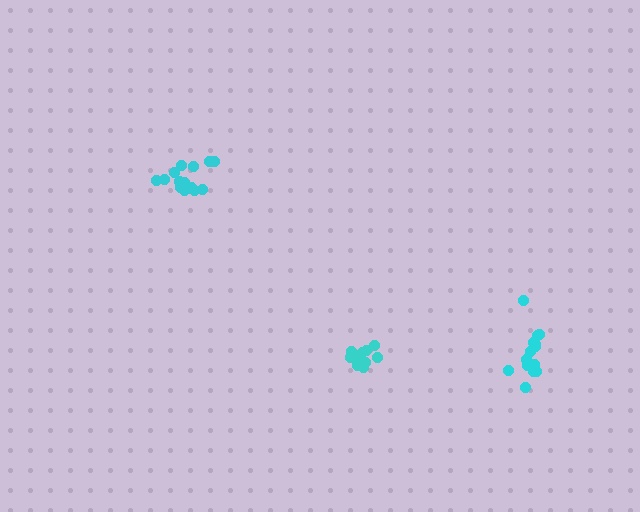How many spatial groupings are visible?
There are 3 spatial groupings.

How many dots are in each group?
Group 1: 14 dots, Group 2: 16 dots, Group 3: 13 dots (43 total).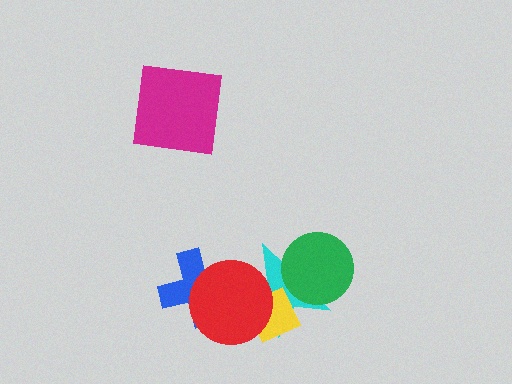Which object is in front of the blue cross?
The red circle is in front of the blue cross.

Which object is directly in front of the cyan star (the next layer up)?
The green circle is directly in front of the cyan star.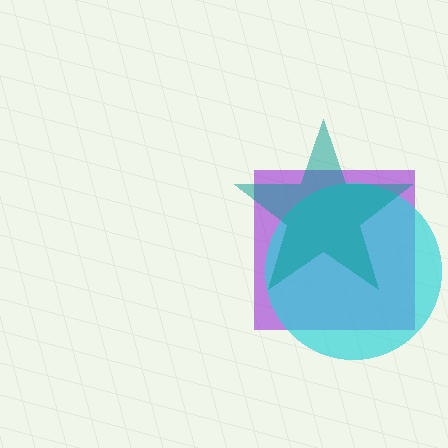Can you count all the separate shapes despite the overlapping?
Yes, there are 3 separate shapes.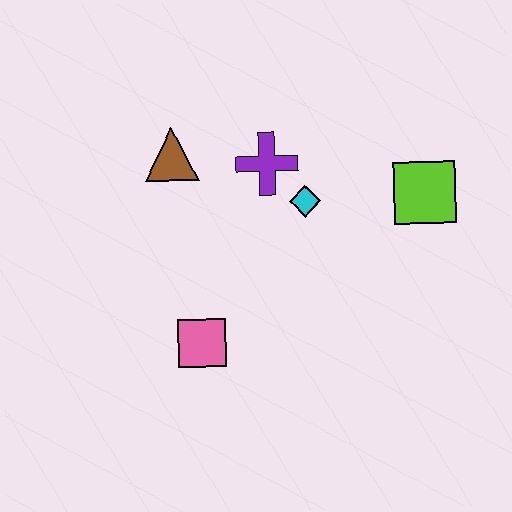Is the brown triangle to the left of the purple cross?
Yes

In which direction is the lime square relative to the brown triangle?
The lime square is to the right of the brown triangle.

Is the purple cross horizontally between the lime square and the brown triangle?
Yes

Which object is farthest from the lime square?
The pink square is farthest from the lime square.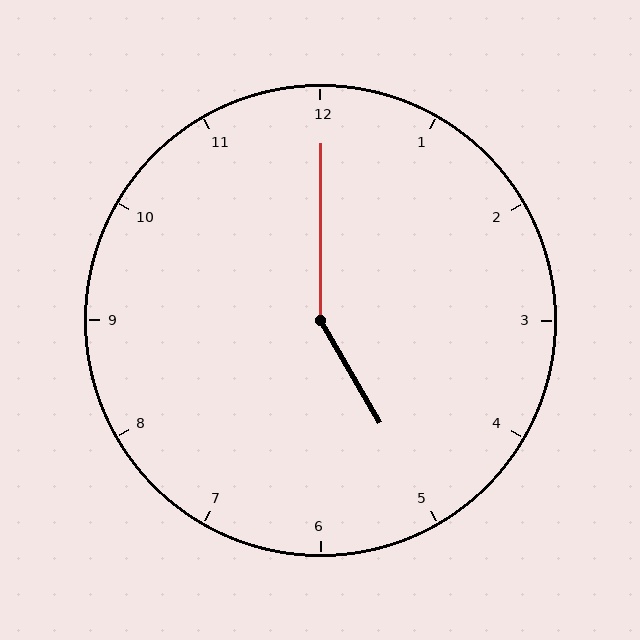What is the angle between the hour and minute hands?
Approximately 150 degrees.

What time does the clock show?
5:00.